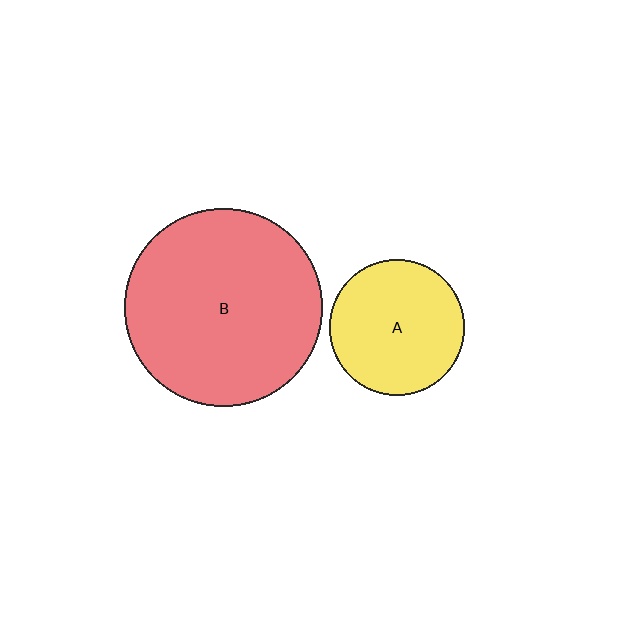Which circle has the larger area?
Circle B (red).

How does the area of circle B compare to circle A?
Approximately 2.1 times.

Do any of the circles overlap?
No, none of the circles overlap.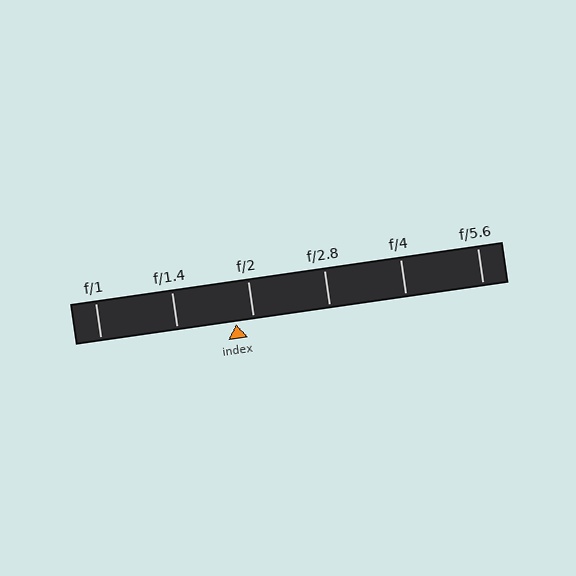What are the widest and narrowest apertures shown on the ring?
The widest aperture shown is f/1 and the narrowest is f/5.6.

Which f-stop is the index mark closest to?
The index mark is closest to f/2.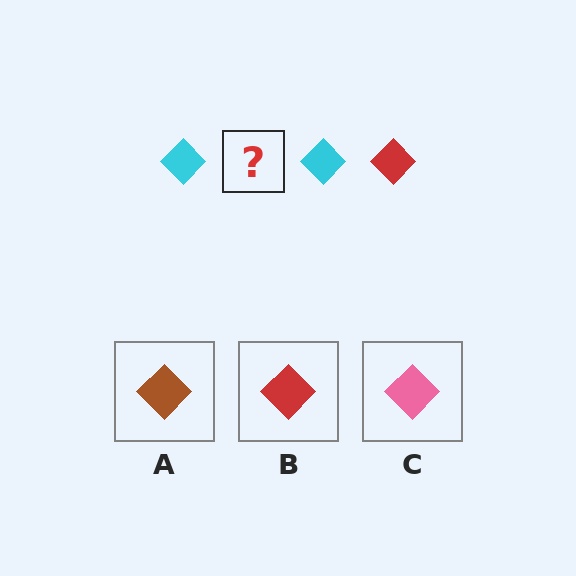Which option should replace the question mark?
Option B.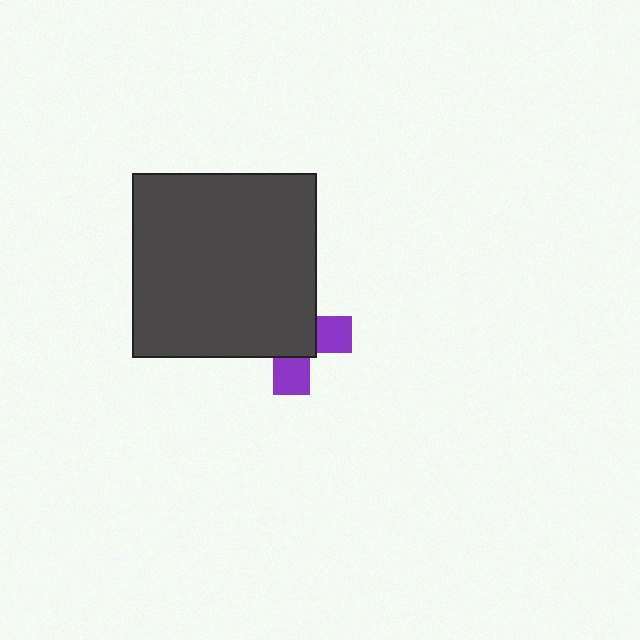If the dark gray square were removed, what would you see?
You would see the complete purple cross.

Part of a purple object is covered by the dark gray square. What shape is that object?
It is a cross.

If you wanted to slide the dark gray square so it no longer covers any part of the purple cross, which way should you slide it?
Slide it toward the upper-left — that is the most direct way to separate the two shapes.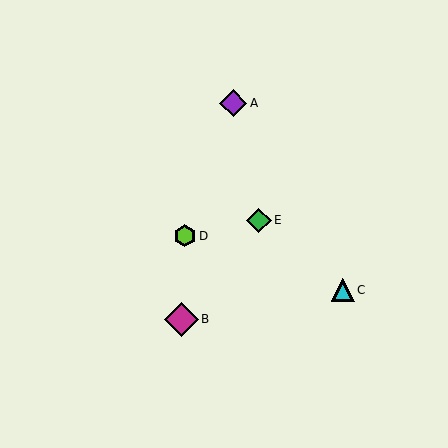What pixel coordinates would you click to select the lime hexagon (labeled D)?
Click at (185, 236) to select the lime hexagon D.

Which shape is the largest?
The magenta diamond (labeled B) is the largest.